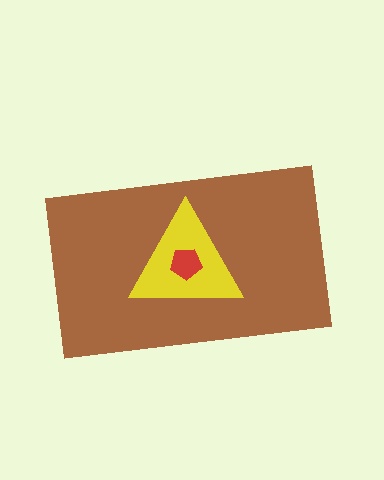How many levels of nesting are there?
3.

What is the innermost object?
The red pentagon.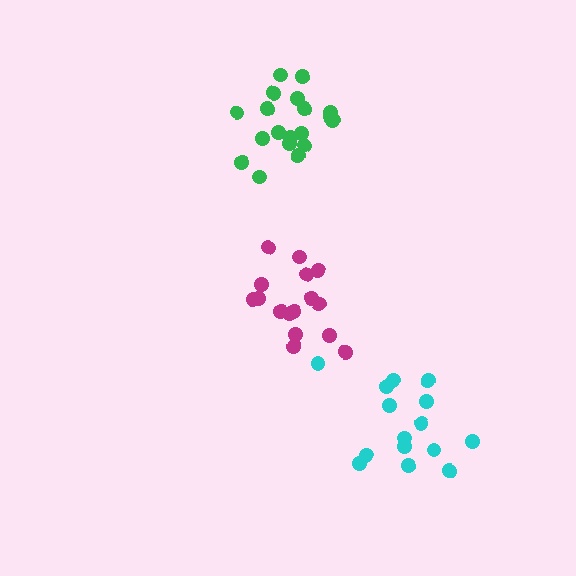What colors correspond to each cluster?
The clusters are colored: magenta, cyan, green.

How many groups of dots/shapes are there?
There are 3 groups.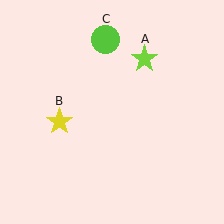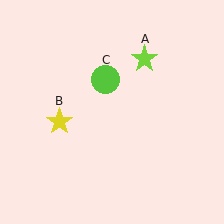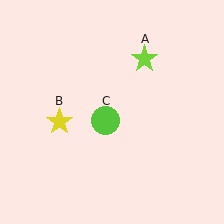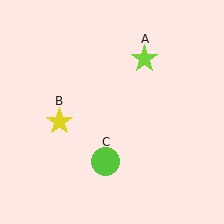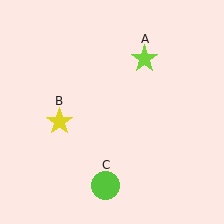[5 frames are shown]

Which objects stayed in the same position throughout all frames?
Lime star (object A) and yellow star (object B) remained stationary.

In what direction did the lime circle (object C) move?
The lime circle (object C) moved down.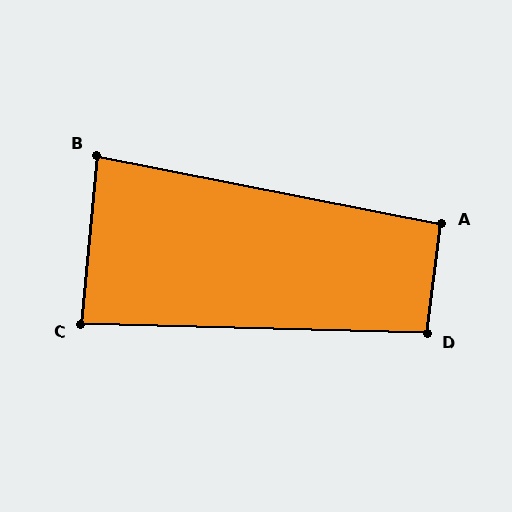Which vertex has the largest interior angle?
D, at approximately 96 degrees.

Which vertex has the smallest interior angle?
B, at approximately 84 degrees.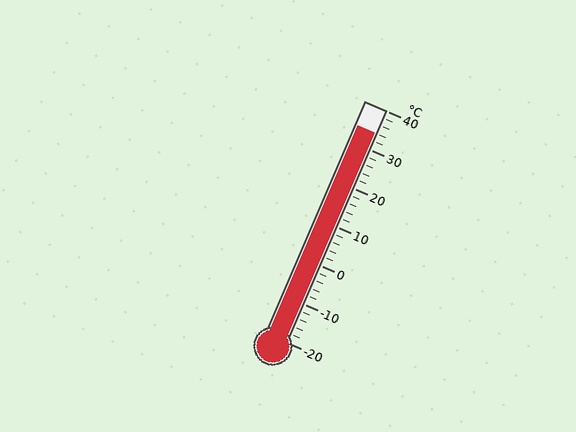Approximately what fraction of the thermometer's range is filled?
The thermometer is filled to approximately 90% of its range.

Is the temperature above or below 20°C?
The temperature is above 20°C.